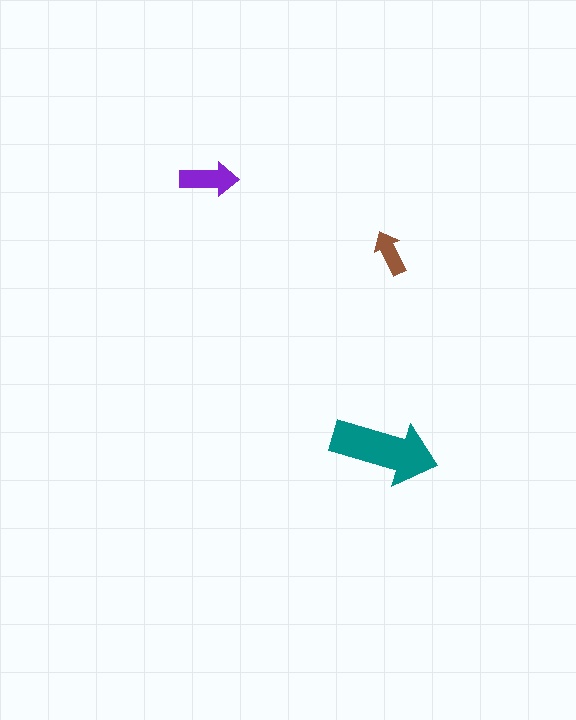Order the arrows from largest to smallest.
the teal one, the purple one, the brown one.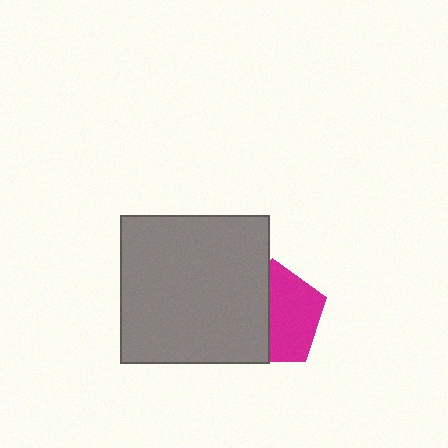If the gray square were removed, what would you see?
You would see the complete magenta pentagon.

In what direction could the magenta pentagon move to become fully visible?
The magenta pentagon could move right. That would shift it out from behind the gray square entirely.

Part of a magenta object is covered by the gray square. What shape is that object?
It is a pentagon.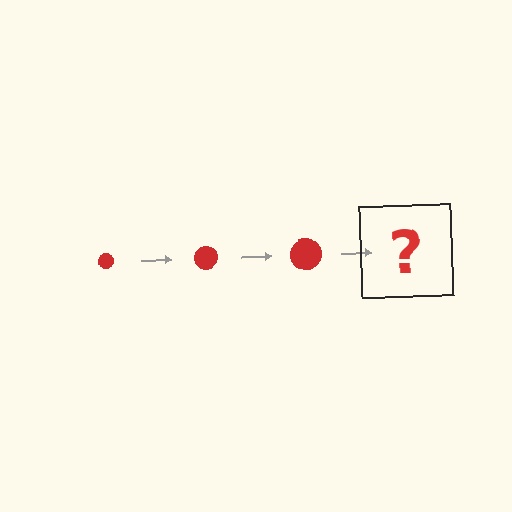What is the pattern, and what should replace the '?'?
The pattern is that the circle gets progressively larger each step. The '?' should be a red circle, larger than the previous one.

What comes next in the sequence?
The next element should be a red circle, larger than the previous one.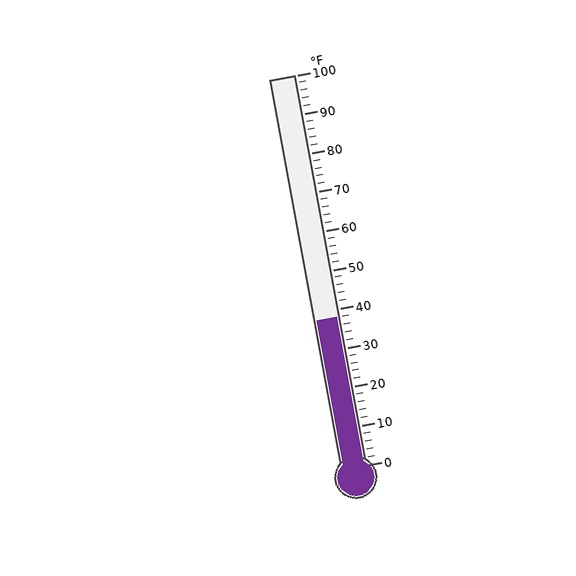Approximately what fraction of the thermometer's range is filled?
The thermometer is filled to approximately 40% of its range.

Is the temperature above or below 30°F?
The temperature is above 30°F.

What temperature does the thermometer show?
The thermometer shows approximately 38°F.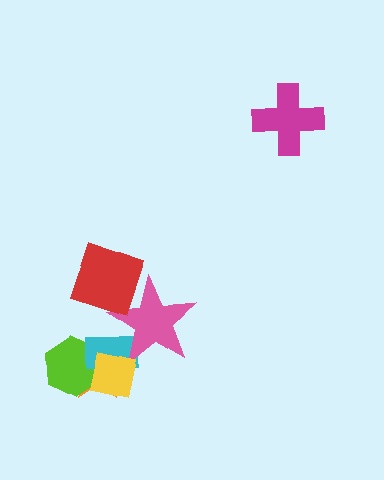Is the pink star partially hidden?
Yes, it is partially covered by another shape.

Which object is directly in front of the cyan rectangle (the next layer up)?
The pink star is directly in front of the cyan rectangle.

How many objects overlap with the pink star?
3 objects overlap with the pink star.